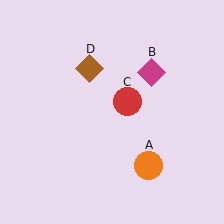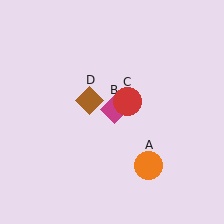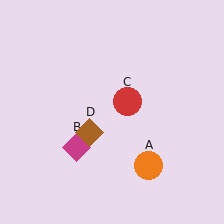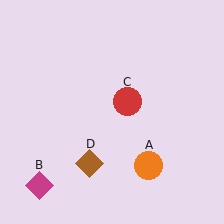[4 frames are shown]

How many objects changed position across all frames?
2 objects changed position: magenta diamond (object B), brown diamond (object D).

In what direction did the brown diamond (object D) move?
The brown diamond (object D) moved down.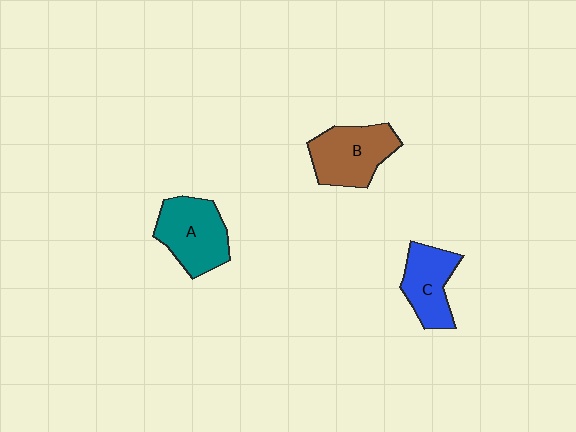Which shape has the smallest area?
Shape C (blue).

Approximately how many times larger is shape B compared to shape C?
Approximately 1.2 times.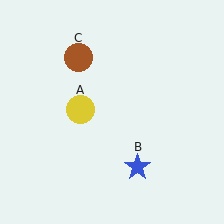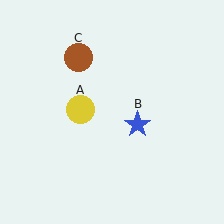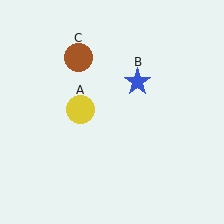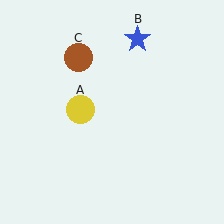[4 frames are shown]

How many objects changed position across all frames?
1 object changed position: blue star (object B).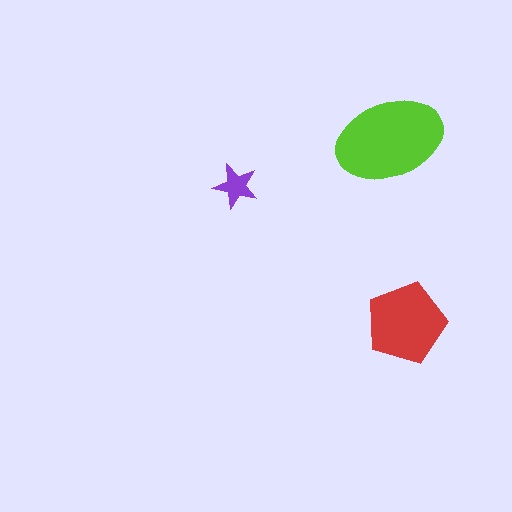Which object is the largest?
The lime ellipse.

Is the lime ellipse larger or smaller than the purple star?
Larger.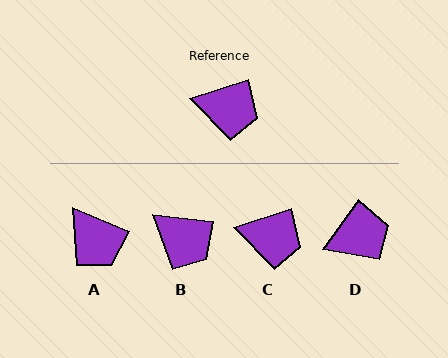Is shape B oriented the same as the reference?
No, it is off by about 24 degrees.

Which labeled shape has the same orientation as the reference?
C.